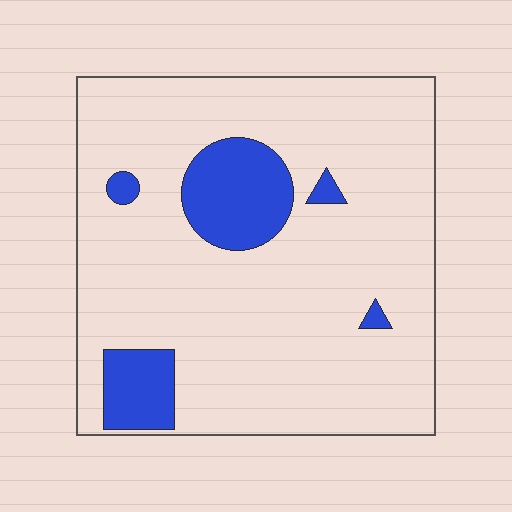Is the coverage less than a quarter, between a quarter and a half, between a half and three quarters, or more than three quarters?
Less than a quarter.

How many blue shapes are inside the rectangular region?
5.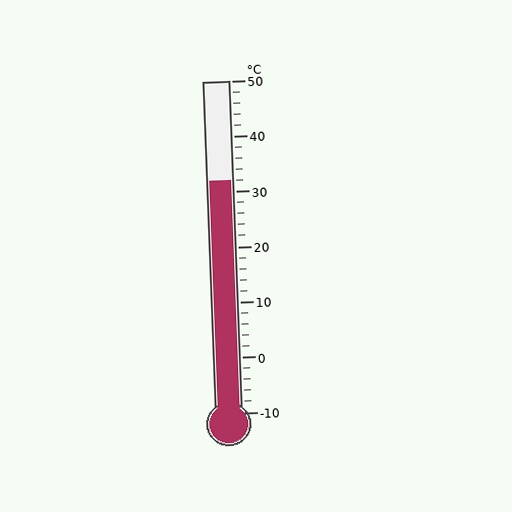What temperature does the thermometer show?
The thermometer shows approximately 32°C.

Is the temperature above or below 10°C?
The temperature is above 10°C.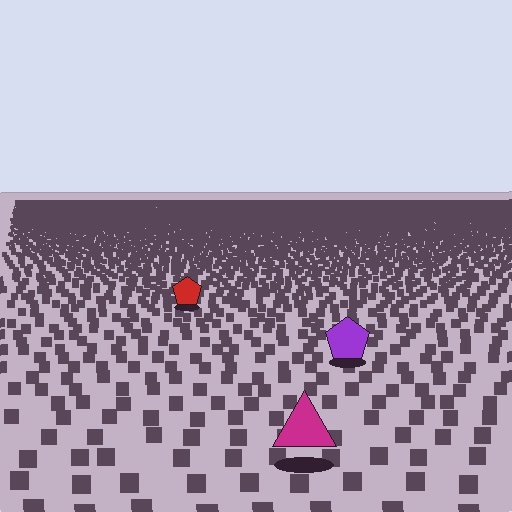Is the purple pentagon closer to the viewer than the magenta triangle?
No. The magenta triangle is closer — you can tell from the texture gradient: the ground texture is coarser near it.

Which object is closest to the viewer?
The magenta triangle is closest. The texture marks near it are larger and more spread out.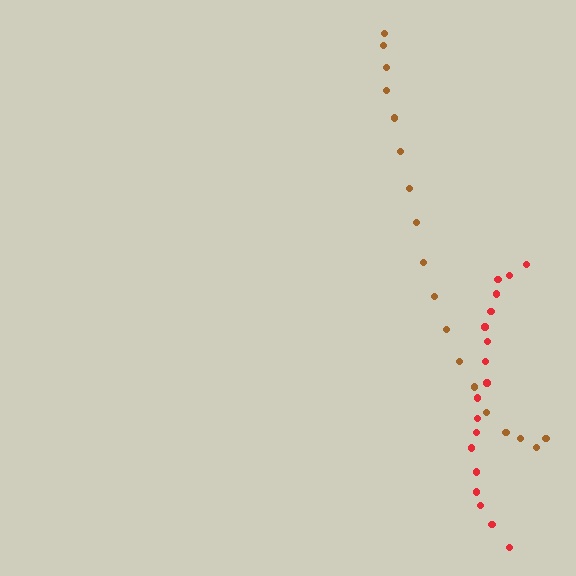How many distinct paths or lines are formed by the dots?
There are 2 distinct paths.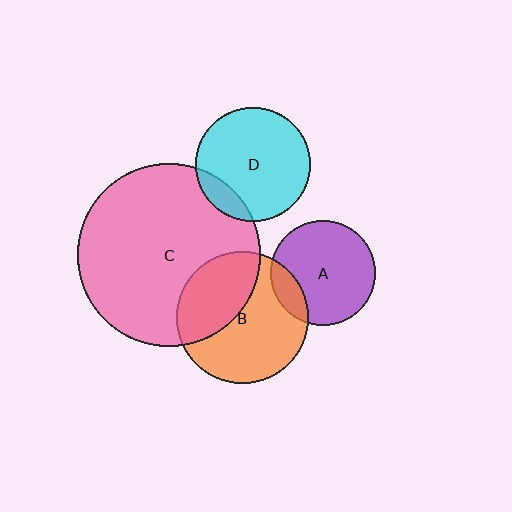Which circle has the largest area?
Circle C (pink).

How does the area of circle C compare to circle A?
Approximately 3.1 times.